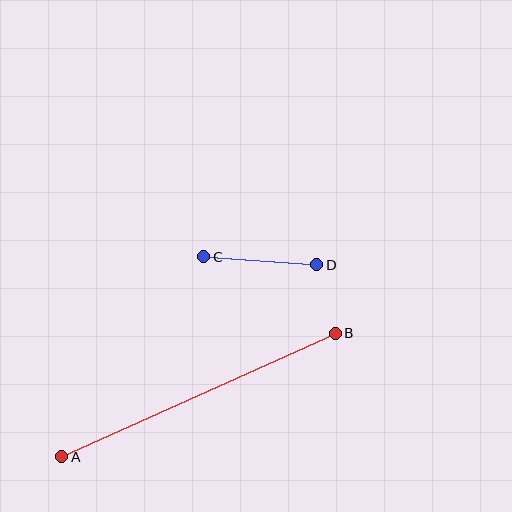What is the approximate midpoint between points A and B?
The midpoint is at approximately (198, 395) pixels.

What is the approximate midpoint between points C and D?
The midpoint is at approximately (260, 261) pixels.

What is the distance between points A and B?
The distance is approximately 300 pixels.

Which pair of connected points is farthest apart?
Points A and B are farthest apart.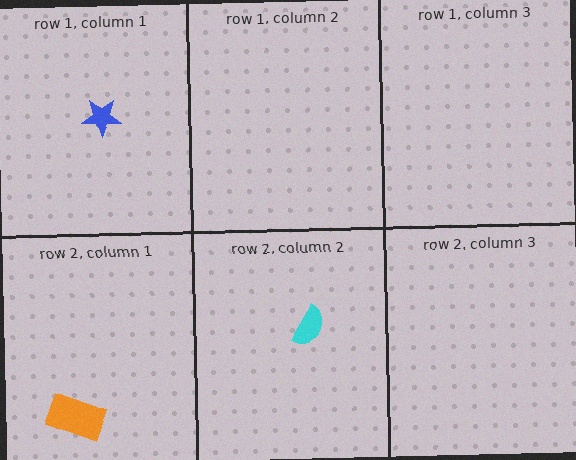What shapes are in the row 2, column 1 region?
The orange rectangle.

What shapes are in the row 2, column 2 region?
The cyan semicircle.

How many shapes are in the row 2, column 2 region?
1.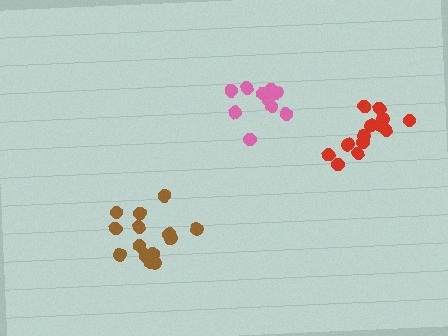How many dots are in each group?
Group 1: 14 dots, Group 2: 10 dots, Group 3: 13 dots (37 total).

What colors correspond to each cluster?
The clusters are colored: brown, pink, red.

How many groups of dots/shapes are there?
There are 3 groups.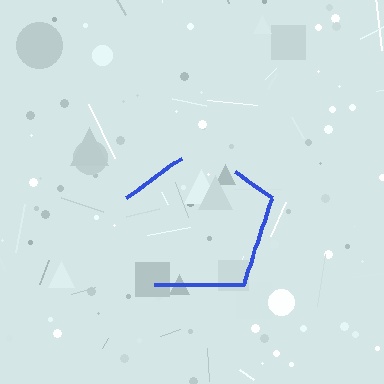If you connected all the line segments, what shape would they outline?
They would outline a pentagon.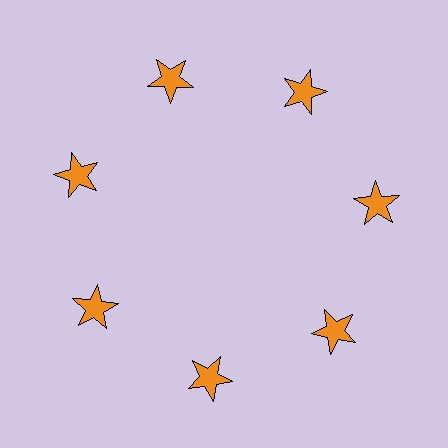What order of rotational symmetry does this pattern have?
This pattern has 7-fold rotational symmetry.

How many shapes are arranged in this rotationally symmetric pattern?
There are 7 shapes, arranged in 7 groups of 1.